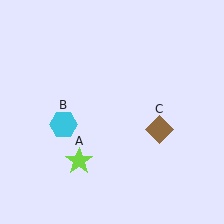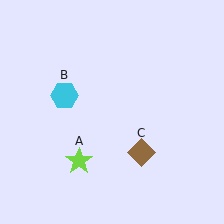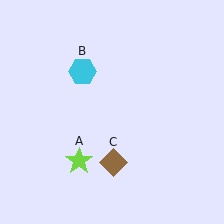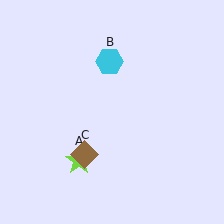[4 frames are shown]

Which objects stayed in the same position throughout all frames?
Lime star (object A) remained stationary.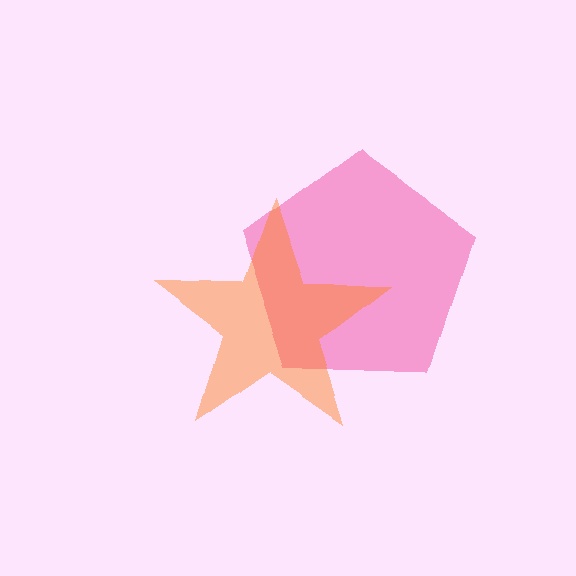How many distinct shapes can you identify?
There are 2 distinct shapes: a pink pentagon, an orange star.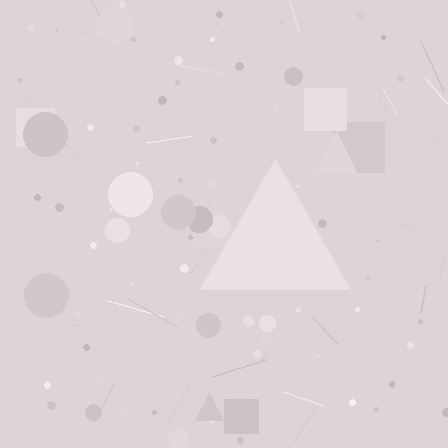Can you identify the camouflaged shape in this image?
The camouflaged shape is a triangle.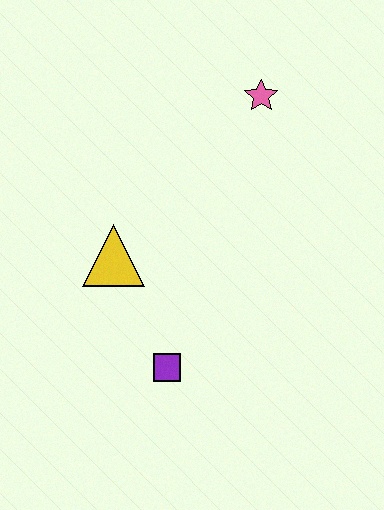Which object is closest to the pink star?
The yellow triangle is closest to the pink star.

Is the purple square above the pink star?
No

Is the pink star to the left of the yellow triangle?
No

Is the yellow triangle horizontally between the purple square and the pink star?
No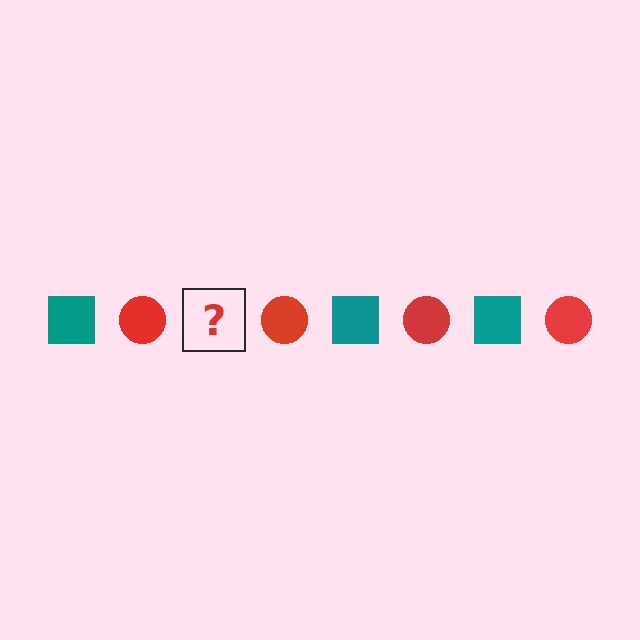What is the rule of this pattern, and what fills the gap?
The rule is that the pattern alternates between teal square and red circle. The gap should be filled with a teal square.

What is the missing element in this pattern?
The missing element is a teal square.